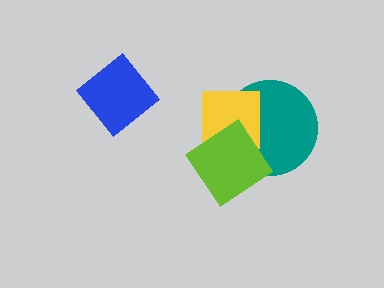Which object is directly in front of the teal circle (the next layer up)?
The yellow square is directly in front of the teal circle.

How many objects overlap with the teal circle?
2 objects overlap with the teal circle.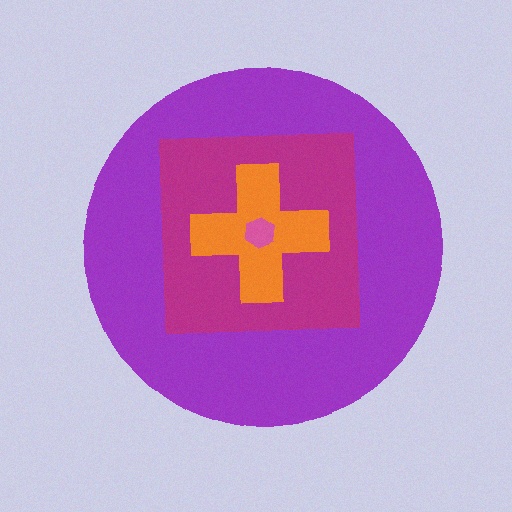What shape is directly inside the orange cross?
The pink hexagon.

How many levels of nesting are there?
4.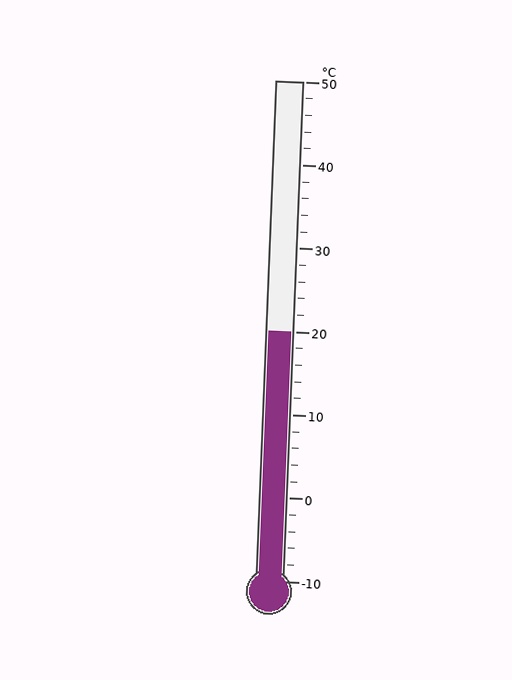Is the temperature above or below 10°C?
The temperature is above 10°C.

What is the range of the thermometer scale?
The thermometer scale ranges from -10°C to 50°C.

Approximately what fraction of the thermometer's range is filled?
The thermometer is filled to approximately 50% of its range.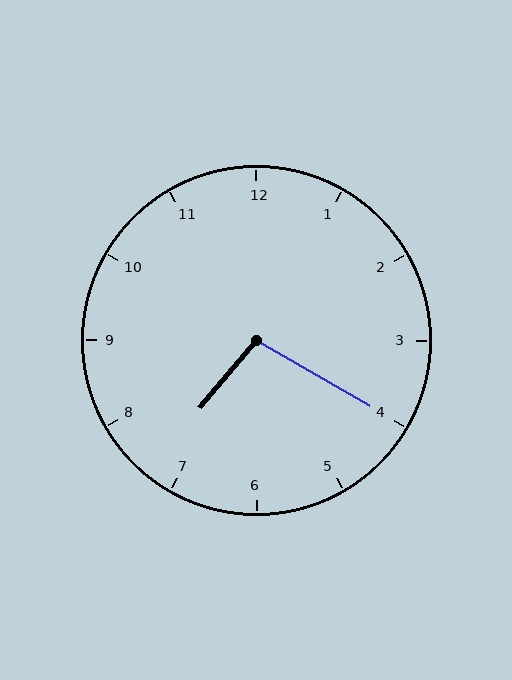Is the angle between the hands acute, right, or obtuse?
It is obtuse.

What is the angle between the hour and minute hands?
Approximately 100 degrees.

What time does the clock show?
7:20.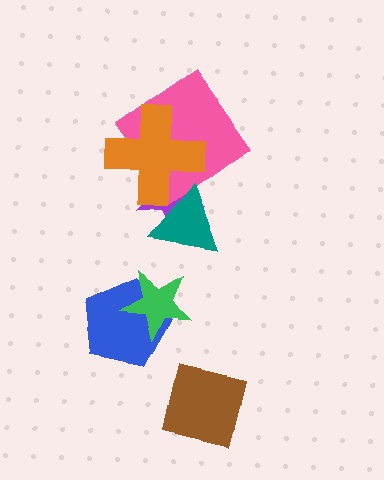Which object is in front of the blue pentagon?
The green star is in front of the blue pentagon.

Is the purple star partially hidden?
Yes, it is partially covered by another shape.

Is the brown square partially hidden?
No, no other shape covers it.